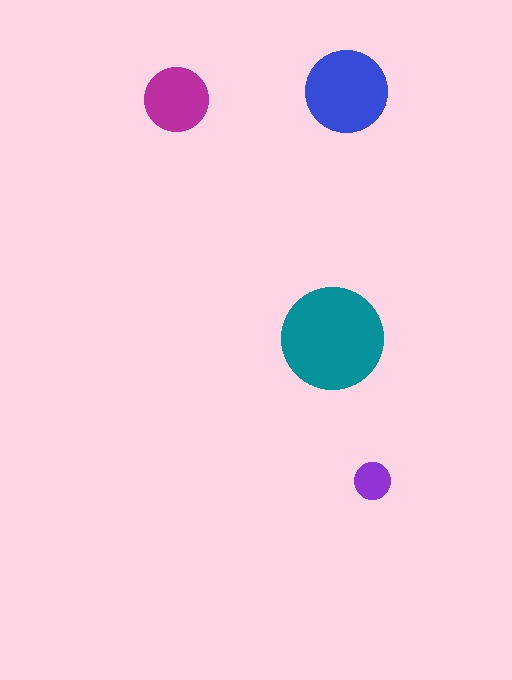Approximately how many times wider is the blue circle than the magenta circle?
About 1.5 times wider.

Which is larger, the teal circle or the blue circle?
The teal one.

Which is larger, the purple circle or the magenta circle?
The magenta one.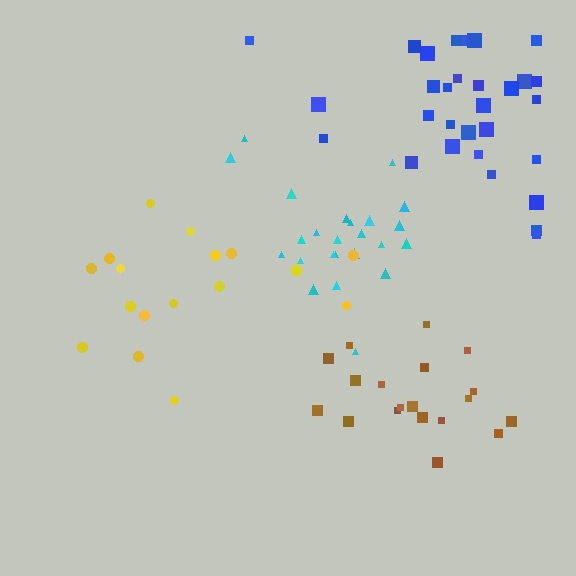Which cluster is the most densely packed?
Brown.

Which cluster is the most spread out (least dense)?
Yellow.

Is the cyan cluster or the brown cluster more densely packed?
Brown.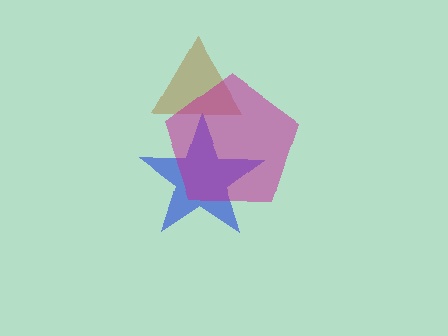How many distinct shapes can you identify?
There are 3 distinct shapes: a blue star, a brown triangle, a magenta pentagon.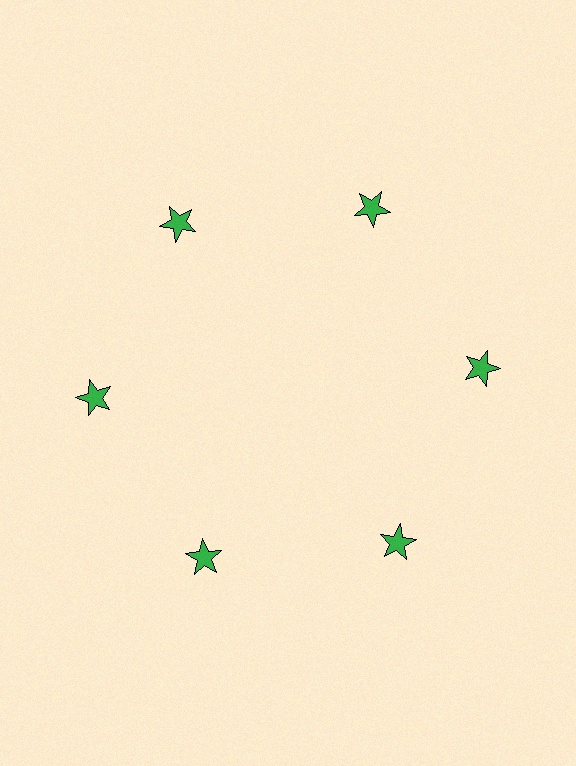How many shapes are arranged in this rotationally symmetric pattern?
There are 6 shapes, arranged in 6 groups of 1.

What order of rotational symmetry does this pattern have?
This pattern has 6-fold rotational symmetry.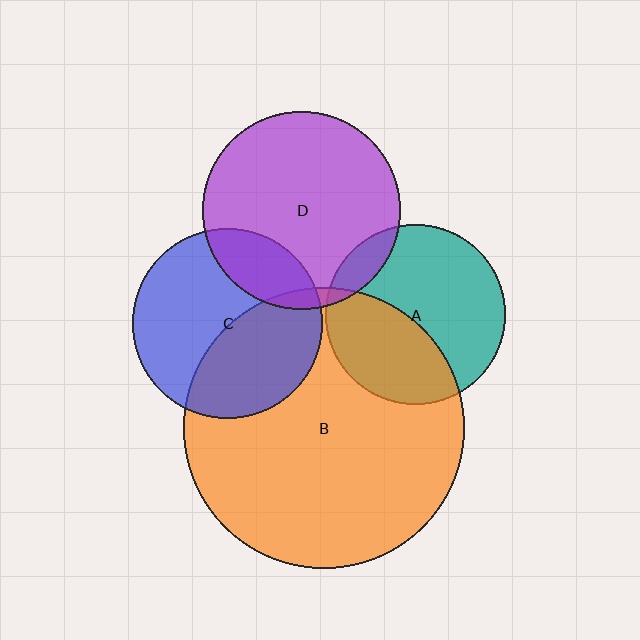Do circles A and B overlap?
Yes.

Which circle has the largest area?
Circle B (orange).